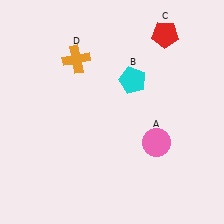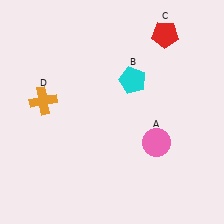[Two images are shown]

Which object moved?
The orange cross (D) moved down.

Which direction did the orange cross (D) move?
The orange cross (D) moved down.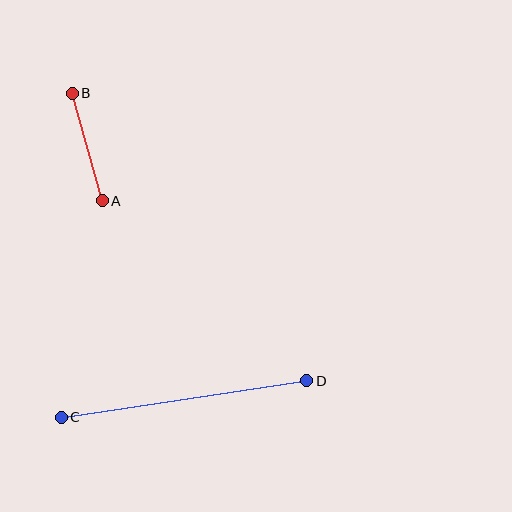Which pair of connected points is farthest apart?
Points C and D are farthest apart.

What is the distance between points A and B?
The distance is approximately 112 pixels.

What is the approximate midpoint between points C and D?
The midpoint is at approximately (184, 399) pixels.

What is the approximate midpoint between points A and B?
The midpoint is at approximately (87, 147) pixels.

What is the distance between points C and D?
The distance is approximately 248 pixels.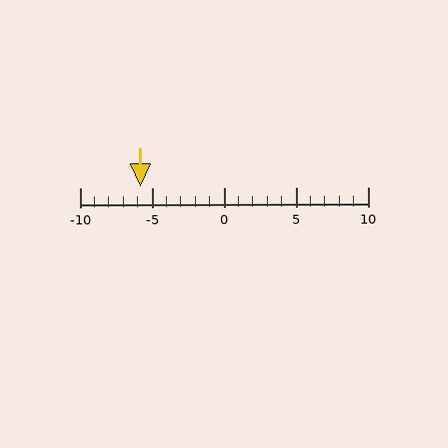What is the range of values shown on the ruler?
The ruler shows values from -10 to 10.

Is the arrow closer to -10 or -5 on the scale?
The arrow is closer to -5.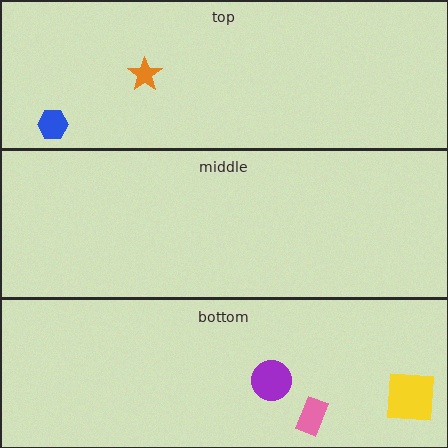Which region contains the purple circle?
The bottom region.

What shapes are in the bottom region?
The purple circle, the yellow square, the pink rectangle.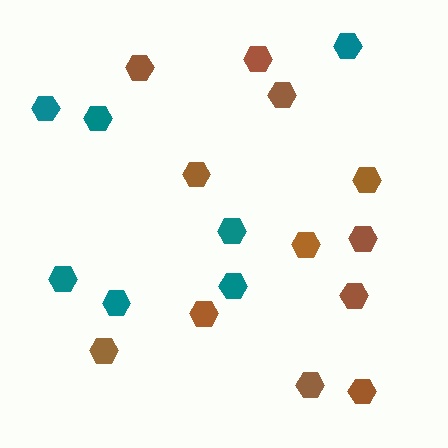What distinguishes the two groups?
There are 2 groups: one group of brown hexagons (12) and one group of teal hexagons (7).